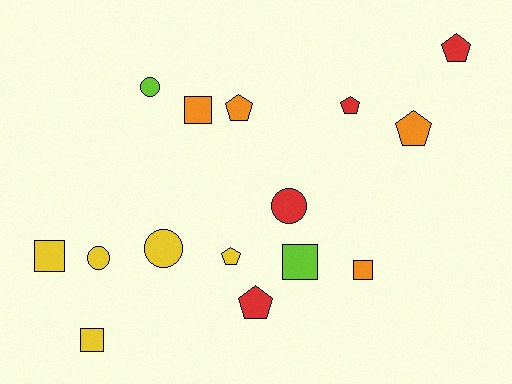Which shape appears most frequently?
Pentagon, with 6 objects.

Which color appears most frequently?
Yellow, with 5 objects.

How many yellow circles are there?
There are 2 yellow circles.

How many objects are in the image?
There are 15 objects.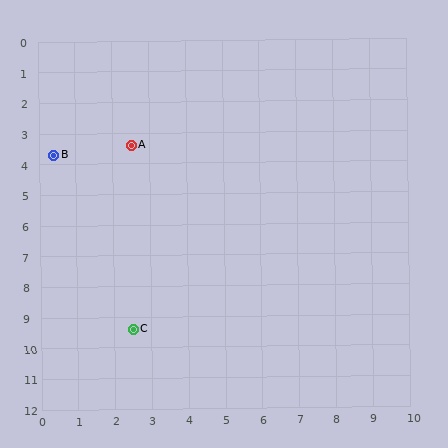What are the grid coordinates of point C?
Point C is at approximately (2.5, 9.4).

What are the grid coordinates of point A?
Point A is at approximately (2.5, 3.4).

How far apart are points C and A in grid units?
Points C and A are about 6.0 grid units apart.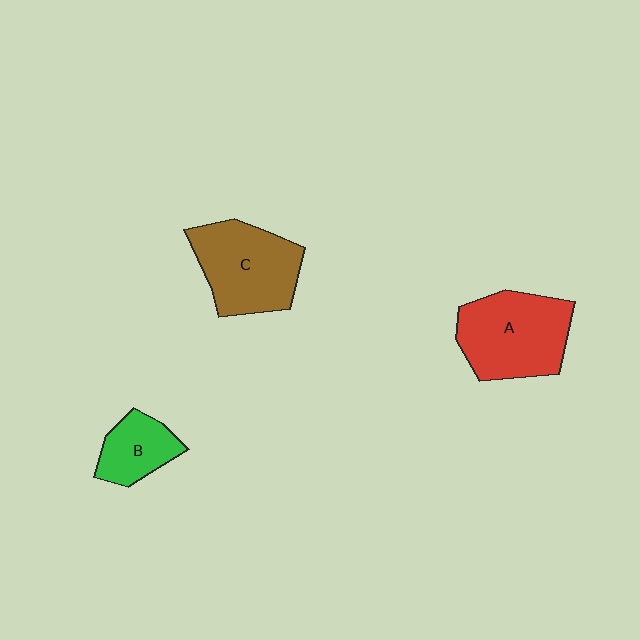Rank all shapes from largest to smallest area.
From largest to smallest: A (red), C (brown), B (green).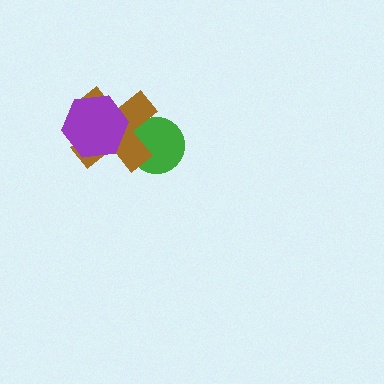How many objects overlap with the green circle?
1 object overlaps with the green circle.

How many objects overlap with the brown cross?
2 objects overlap with the brown cross.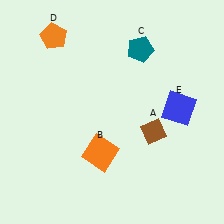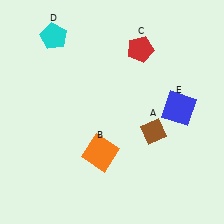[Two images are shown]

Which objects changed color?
C changed from teal to red. D changed from orange to cyan.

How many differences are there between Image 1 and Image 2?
There are 2 differences between the two images.